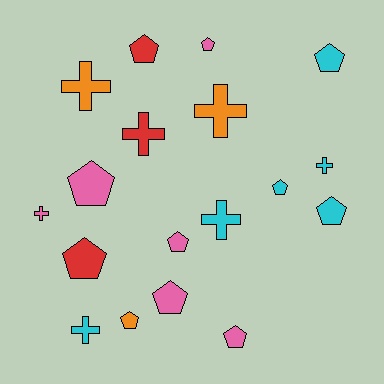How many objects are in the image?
There are 18 objects.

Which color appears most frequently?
Cyan, with 6 objects.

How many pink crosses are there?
There is 1 pink cross.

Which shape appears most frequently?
Pentagon, with 11 objects.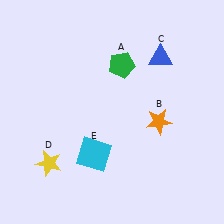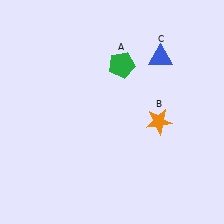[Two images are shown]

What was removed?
The yellow star (D), the cyan square (E) were removed in Image 2.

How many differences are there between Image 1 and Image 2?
There are 2 differences between the two images.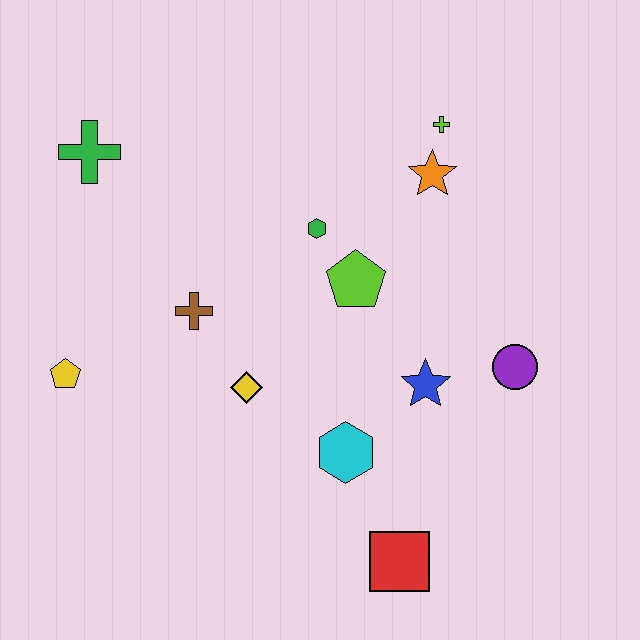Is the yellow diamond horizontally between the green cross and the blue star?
Yes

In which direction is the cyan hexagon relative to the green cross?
The cyan hexagon is below the green cross.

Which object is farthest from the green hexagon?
The red square is farthest from the green hexagon.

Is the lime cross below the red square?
No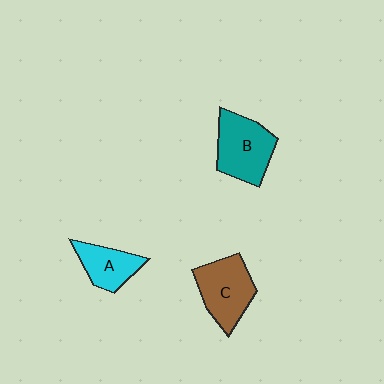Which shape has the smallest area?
Shape A (cyan).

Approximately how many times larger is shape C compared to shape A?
Approximately 1.4 times.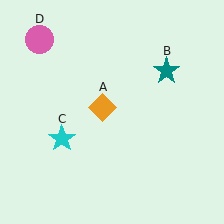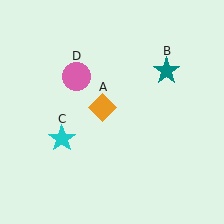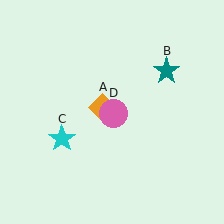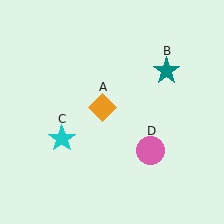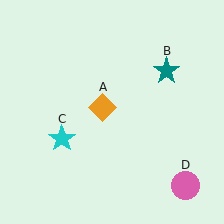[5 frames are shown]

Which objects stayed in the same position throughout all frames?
Orange diamond (object A) and teal star (object B) and cyan star (object C) remained stationary.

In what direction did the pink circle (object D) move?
The pink circle (object D) moved down and to the right.